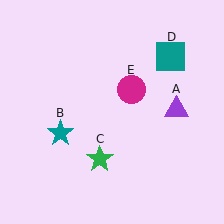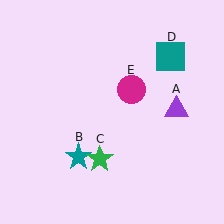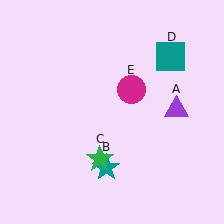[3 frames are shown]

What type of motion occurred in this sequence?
The teal star (object B) rotated counterclockwise around the center of the scene.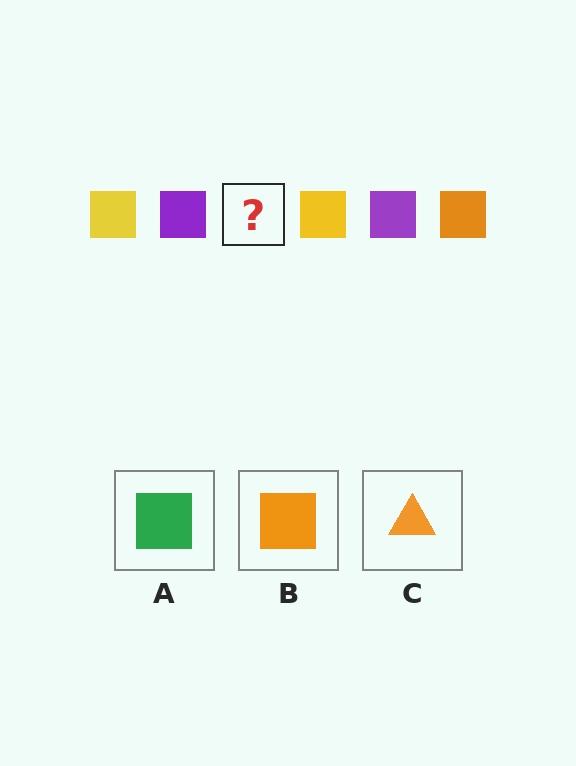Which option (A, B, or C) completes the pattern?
B.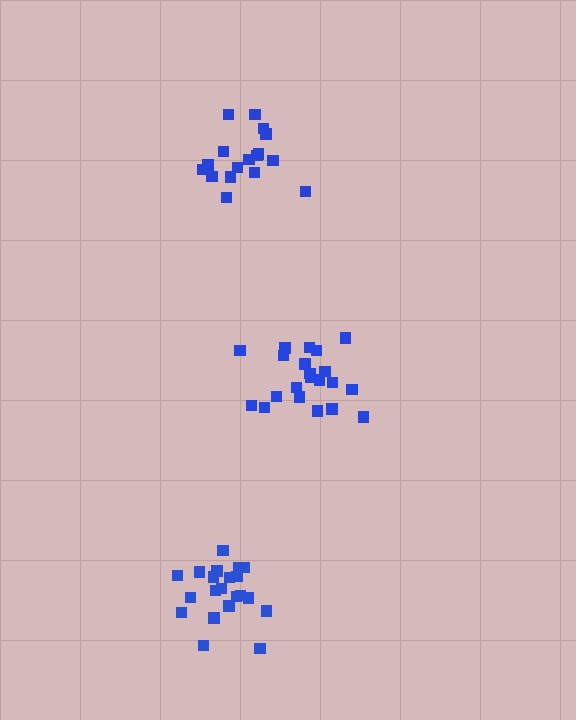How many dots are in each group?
Group 1: 21 dots, Group 2: 18 dots, Group 3: 21 dots (60 total).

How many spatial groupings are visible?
There are 3 spatial groupings.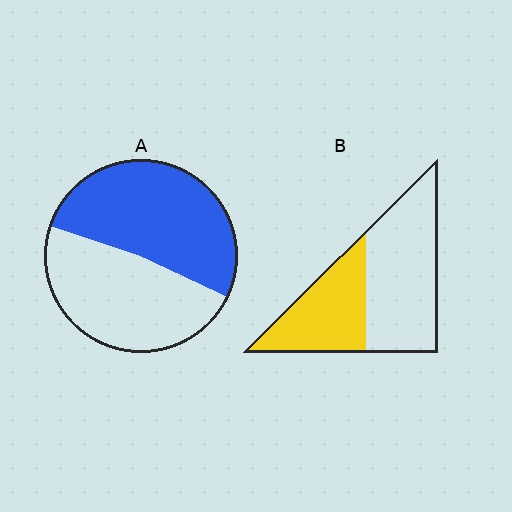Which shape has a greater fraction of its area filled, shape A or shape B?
Shape A.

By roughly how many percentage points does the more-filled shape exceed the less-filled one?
By roughly 10 percentage points (A over B).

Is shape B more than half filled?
No.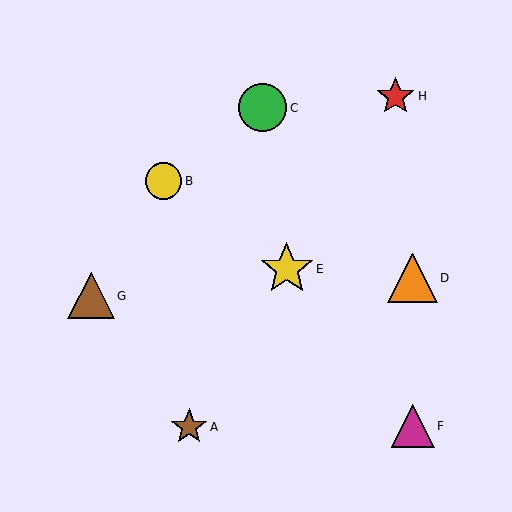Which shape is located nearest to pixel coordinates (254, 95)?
The green circle (labeled C) at (263, 108) is nearest to that location.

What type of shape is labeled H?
Shape H is a red star.